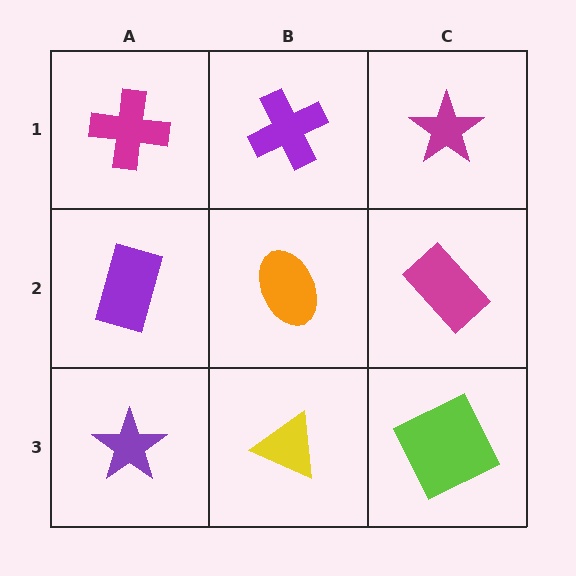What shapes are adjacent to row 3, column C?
A magenta rectangle (row 2, column C), a yellow triangle (row 3, column B).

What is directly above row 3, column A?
A purple rectangle.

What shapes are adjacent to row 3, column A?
A purple rectangle (row 2, column A), a yellow triangle (row 3, column B).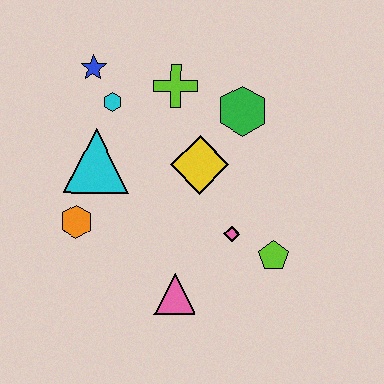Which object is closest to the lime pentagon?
The pink diamond is closest to the lime pentagon.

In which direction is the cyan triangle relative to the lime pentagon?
The cyan triangle is to the left of the lime pentagon.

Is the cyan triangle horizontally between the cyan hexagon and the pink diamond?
No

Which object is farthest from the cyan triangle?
The lime pentagon is farthest from the cyan triangle.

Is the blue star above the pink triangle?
Yes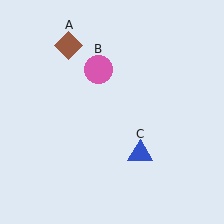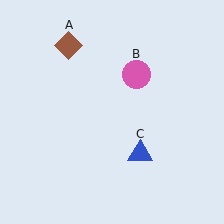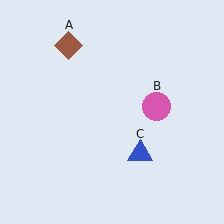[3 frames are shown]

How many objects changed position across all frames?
1 object changed position: pink circle (object B).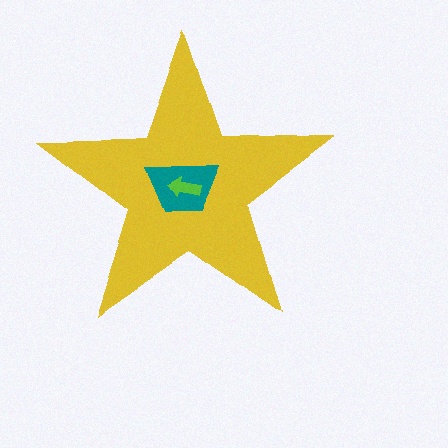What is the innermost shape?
The lime arrow.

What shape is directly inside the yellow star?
The teal trapezoid.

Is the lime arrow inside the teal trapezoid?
Yes.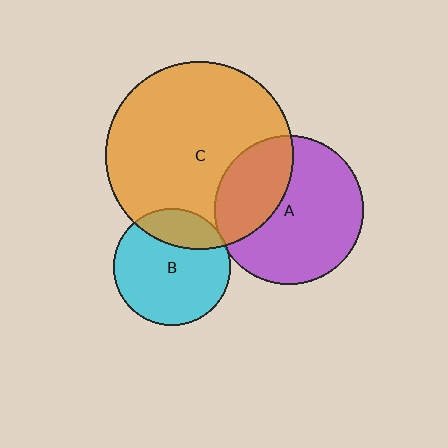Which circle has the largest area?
Circle C (orange).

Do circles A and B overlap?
Yes.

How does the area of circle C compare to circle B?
Approximately 2.6 times.